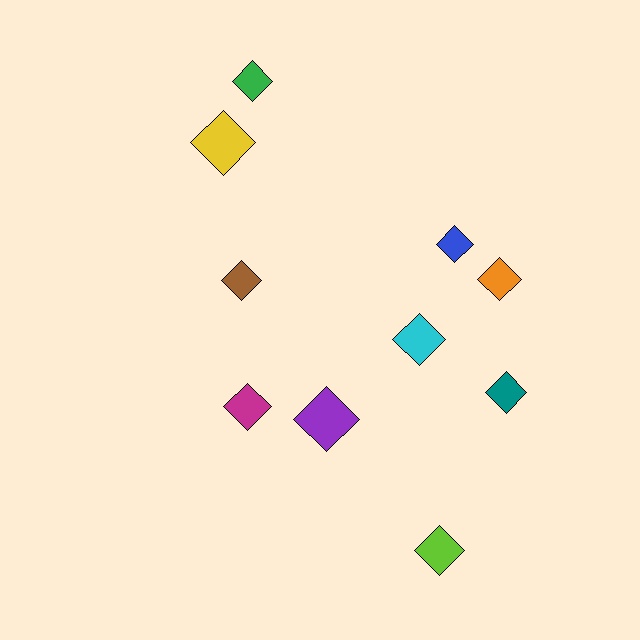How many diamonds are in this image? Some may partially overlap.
There are 10 diamonds.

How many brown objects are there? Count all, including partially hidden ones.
There is 1 brown object.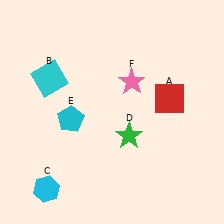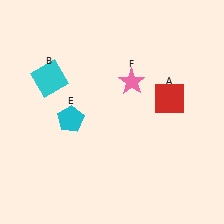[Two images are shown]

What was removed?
The green star (D), the cyan hexagon (C) were removed in Image 2.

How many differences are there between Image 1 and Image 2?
There are 2 differences between the two images.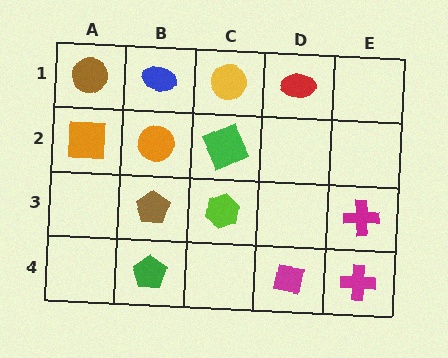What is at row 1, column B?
A blue ellipse.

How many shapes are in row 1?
4 shapes.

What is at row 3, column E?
A magenta cross.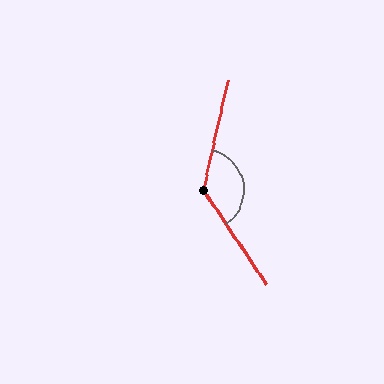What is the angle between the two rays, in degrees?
Approximately 133 degrees.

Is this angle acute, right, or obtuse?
It is obtuse.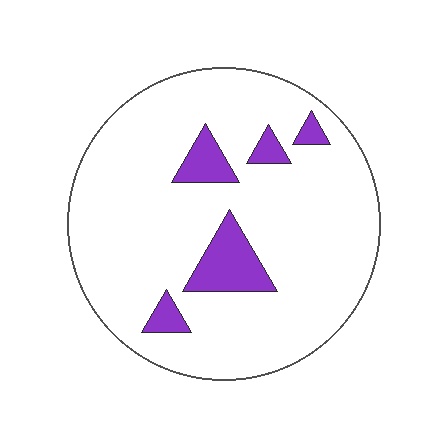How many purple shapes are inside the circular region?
5.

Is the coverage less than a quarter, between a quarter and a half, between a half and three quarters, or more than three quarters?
Less than a quarter.